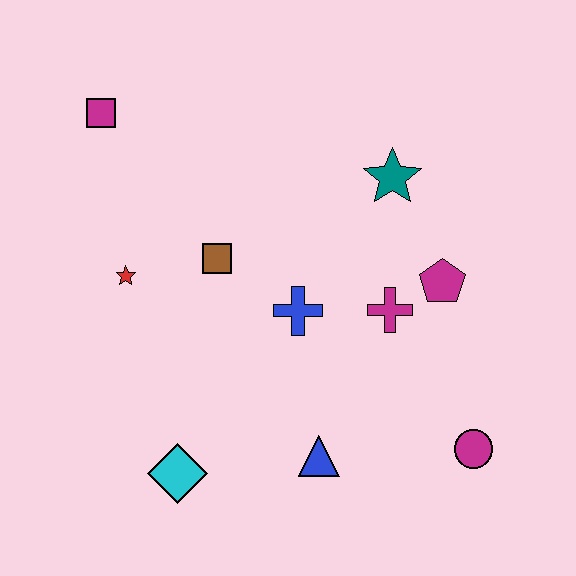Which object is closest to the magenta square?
The red star is closest to the magenta square.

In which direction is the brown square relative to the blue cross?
The brown square is to the left of the blue cross.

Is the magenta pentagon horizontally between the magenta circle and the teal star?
Yes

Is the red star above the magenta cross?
Yes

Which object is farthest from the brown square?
The magenta circle is farthest from the brown square.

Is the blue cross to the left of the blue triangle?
Yes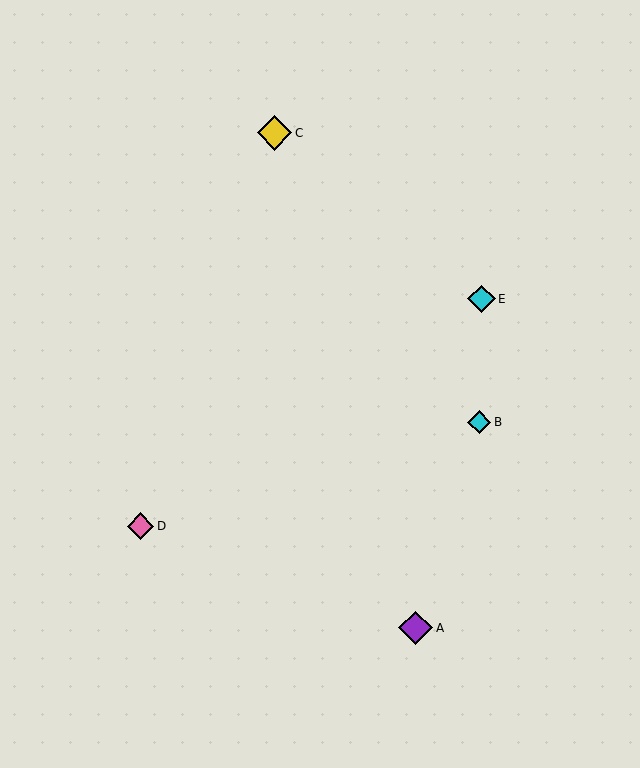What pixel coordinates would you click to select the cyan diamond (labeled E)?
Click at (482, 299) to select the cyan diamond E.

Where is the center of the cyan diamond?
The center of the cyan diamond is at (482, 299).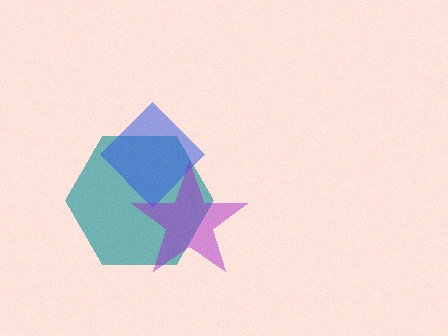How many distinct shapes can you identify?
There are 3 distinct shapes: a teal hexagon, a blue diamond, a purple star.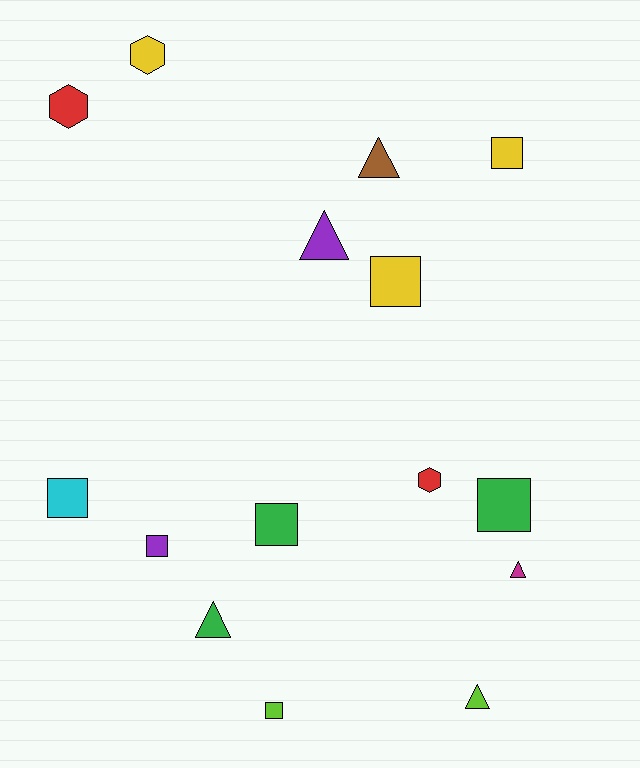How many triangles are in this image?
There are 5 triangles.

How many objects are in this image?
There are 15 objects.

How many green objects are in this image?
There are 3 green objects.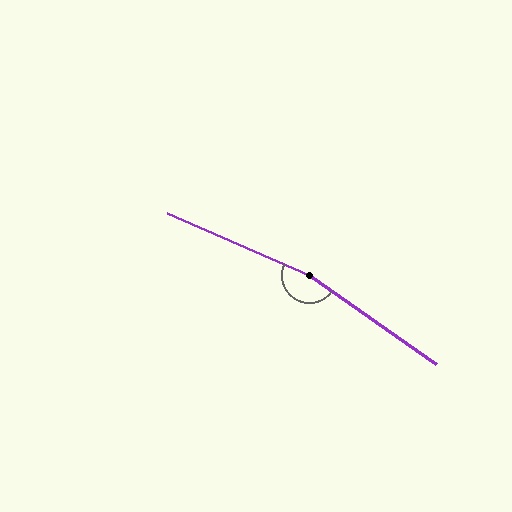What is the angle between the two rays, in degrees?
Approximately 169 degrees.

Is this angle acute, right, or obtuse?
It is obtuse.